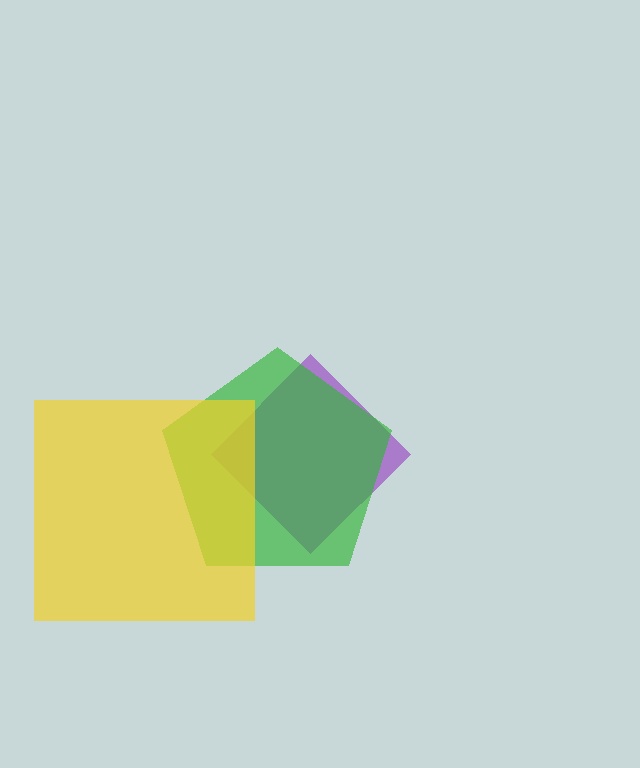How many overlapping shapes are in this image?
There are 3 overlapping shapes in the image.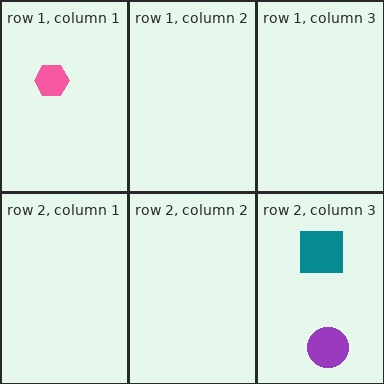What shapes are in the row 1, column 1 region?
The pink hexagon.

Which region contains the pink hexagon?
The row 1, column 1 region.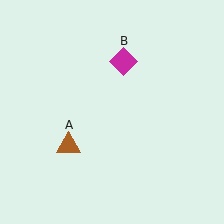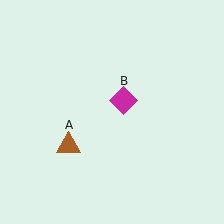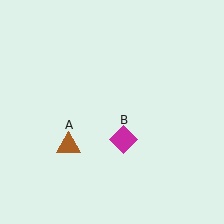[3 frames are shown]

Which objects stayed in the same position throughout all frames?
Brown triangle (object A) remained stationary.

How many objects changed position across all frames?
1 object changed position: magenta diamond (object B).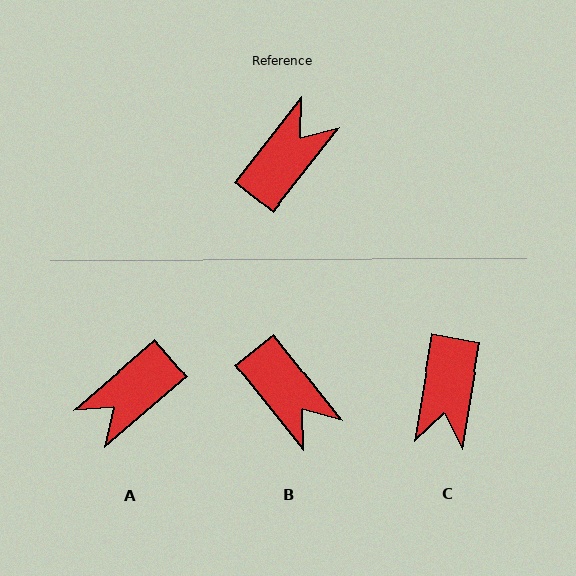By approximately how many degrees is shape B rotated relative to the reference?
Approximately 103 degrees clockwise.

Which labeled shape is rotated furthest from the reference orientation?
A, about 169 degrees away.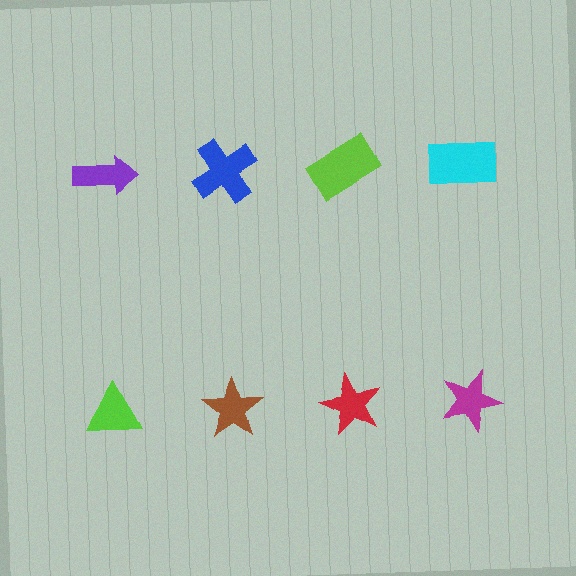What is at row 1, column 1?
A purple arrow.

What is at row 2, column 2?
A brown star.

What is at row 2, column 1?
A lime triangle.